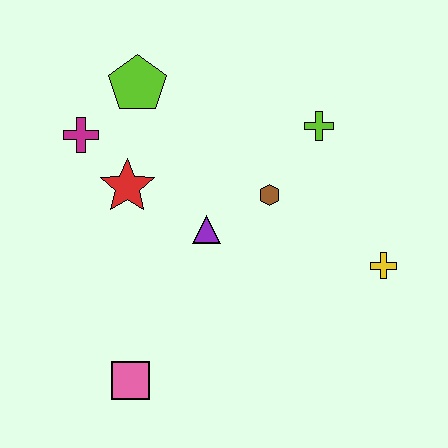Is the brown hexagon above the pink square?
Yes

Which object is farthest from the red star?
The yellow cross is farthest from the red star.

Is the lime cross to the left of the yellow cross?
Yes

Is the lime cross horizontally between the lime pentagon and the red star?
No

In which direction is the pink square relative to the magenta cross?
The pink square is below the magenta cross.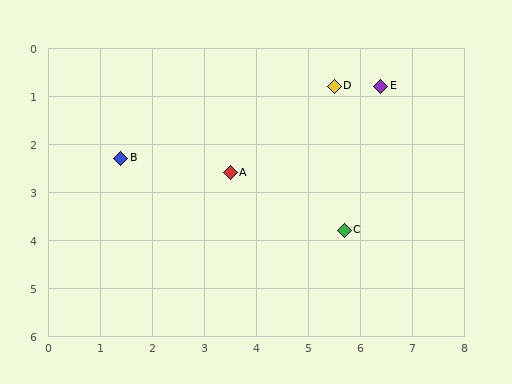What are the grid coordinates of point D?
Point D is at approximately (5.5, 0.8).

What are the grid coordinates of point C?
Point C is at approximately (5.7, 3.8).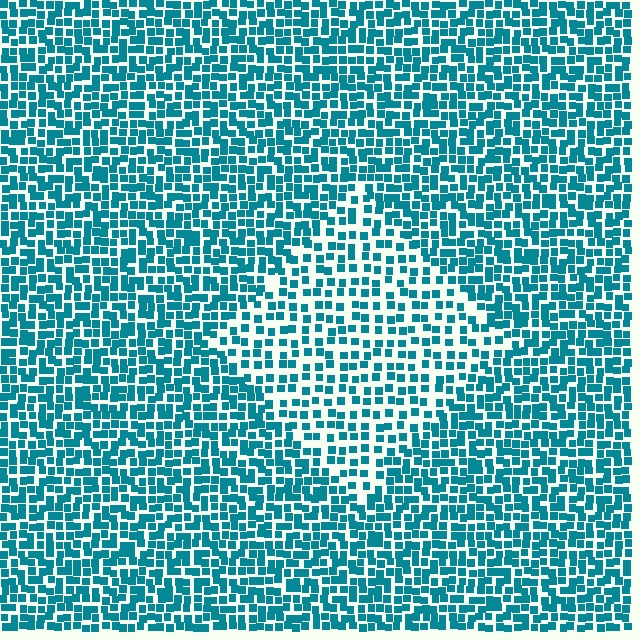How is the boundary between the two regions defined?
The boundary is defined by a change in element density (approximately 1.7x ratio). All elements are the same color, size, and shape.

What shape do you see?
I see a diamond.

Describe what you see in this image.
The image contains small teal elements arranged at two different densities. A diamond-shaped region is visible where the elements are less densely packed than the surrounding area.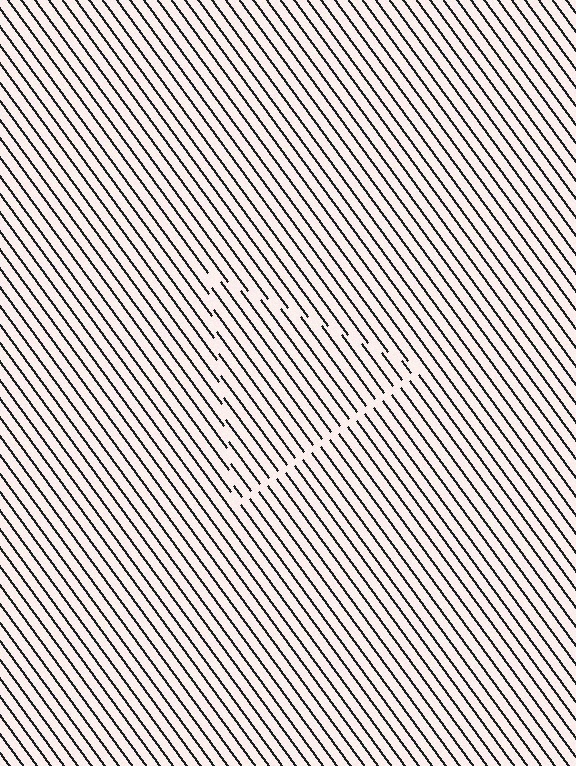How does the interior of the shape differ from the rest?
The interior of the shape contains the same grating, shifted by half a period — the contour is defined by the phase discontinuity where line-ends from the inner and outer gratings abut.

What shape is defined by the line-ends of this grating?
An illusory triangle. The interior of the shape contains the same grating, shifted by half a period — the contour is defined by the phase discontinuity where line-ends from the inner and outer gratings abut.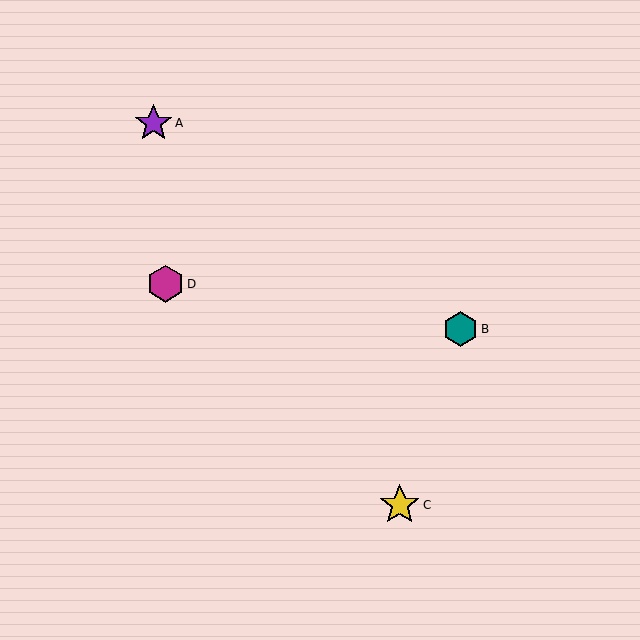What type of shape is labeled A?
Shape A is a purple star.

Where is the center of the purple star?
The center of the purple star is at (154, 123).